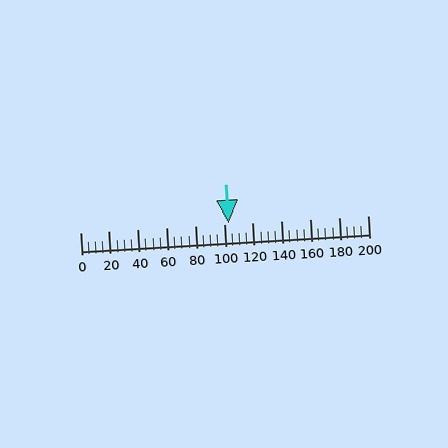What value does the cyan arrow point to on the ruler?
The cyan arrow points to approximately 103.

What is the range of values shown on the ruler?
The ruler shows values from 0 to 200.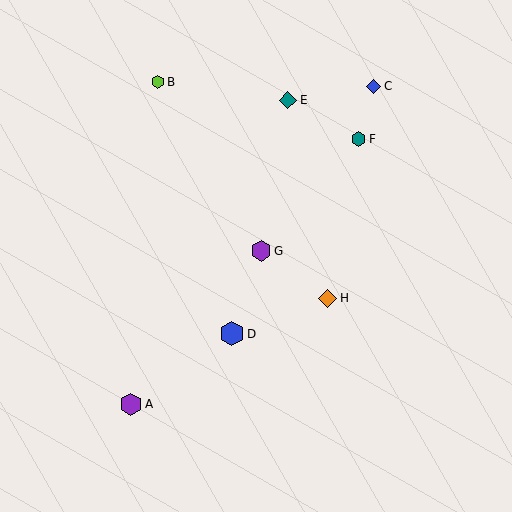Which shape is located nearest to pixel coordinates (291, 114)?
The teal diamond (labeled E) at (288, 100) is nearest to that location.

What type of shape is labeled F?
Shape F is a teal hexagon.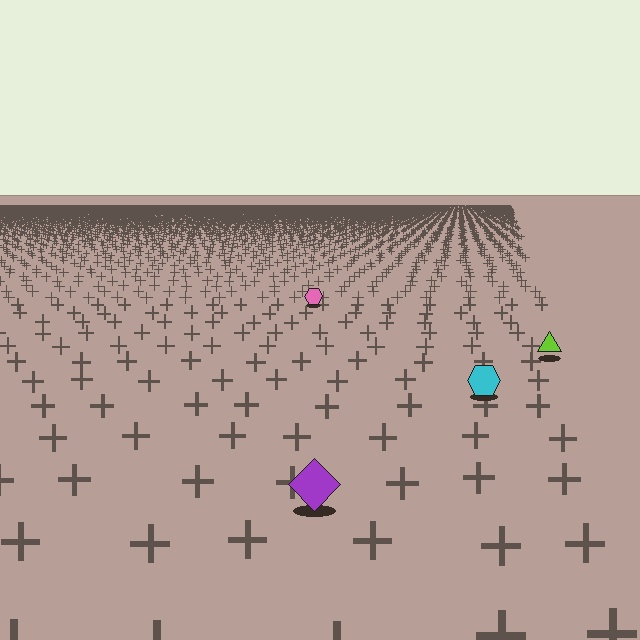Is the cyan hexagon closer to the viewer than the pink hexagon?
Yes. The cyan hexagon is closer — you can tell from the texture gradient: the ground texture is coarser near it.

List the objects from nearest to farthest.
From nearest to farthest: the purple diamond, the cyan hexagon, the lime triangle, the pink hexagon.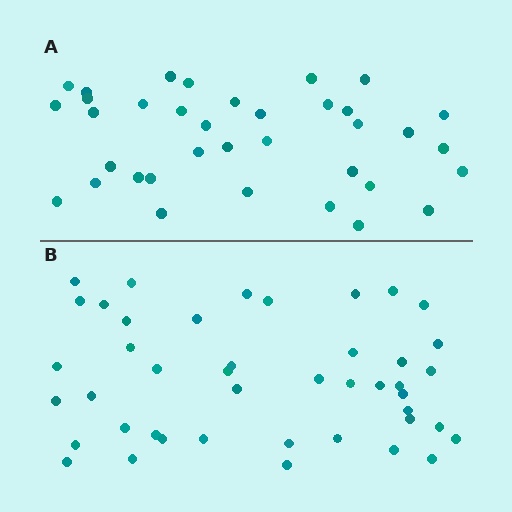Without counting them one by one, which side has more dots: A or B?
Region B (the bottom region) has more dots.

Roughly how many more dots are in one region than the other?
Region B has roughly 8 or so more dots than region A.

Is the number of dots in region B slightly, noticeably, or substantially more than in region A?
Region B has only slightly more — the two regions are fairly close. The ratio is roughly 1.2 to 1.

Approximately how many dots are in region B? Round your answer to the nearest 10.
About 40 dots. (The exact count is 44, which rounds to 40.)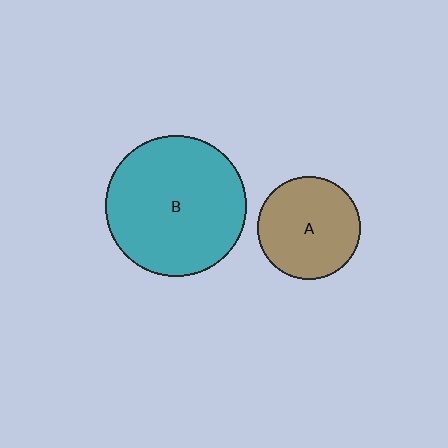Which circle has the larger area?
Circle B (teal).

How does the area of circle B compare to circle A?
Approximately 1.9 times.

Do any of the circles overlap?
No, none of the circles overlap.